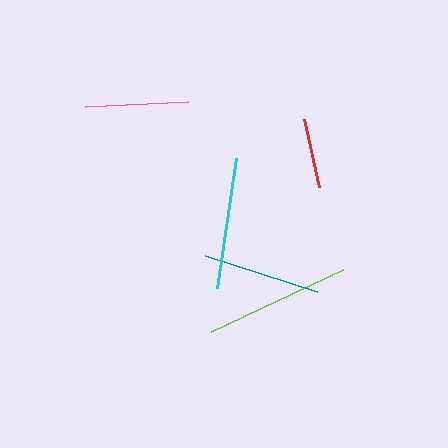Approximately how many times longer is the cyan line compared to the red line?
The cyan line is approximately 1.9 times the length of the red line.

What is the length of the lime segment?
The lime segment is approximately 146 pixels long.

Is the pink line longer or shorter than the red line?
The pink line is longer than the red line.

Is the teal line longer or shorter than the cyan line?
The cyan line is longer than the teal line.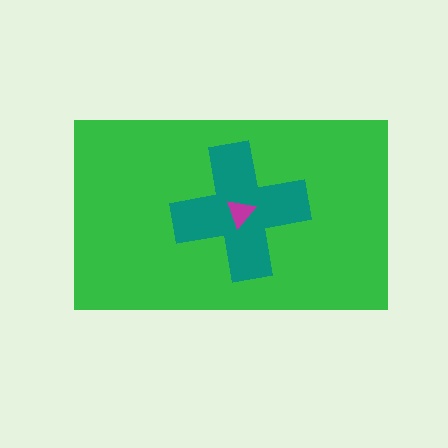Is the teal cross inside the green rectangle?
Yes.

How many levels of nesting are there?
3.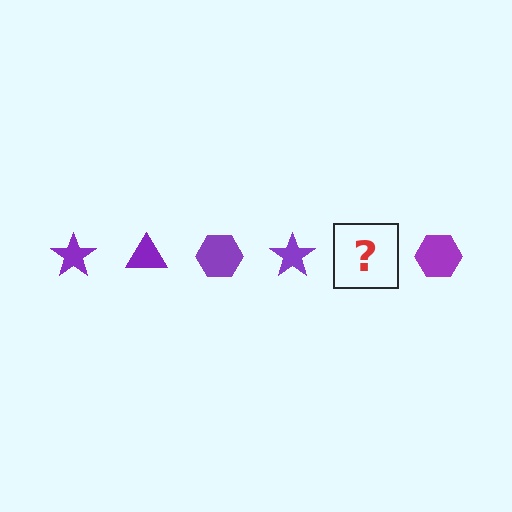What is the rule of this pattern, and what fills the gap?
The rule is that the pattern cycles through star, triangle, hexagon shapes in purple. The gap should be filled with a purple triangle.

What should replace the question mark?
The question mark should be replaced with a purple triangle.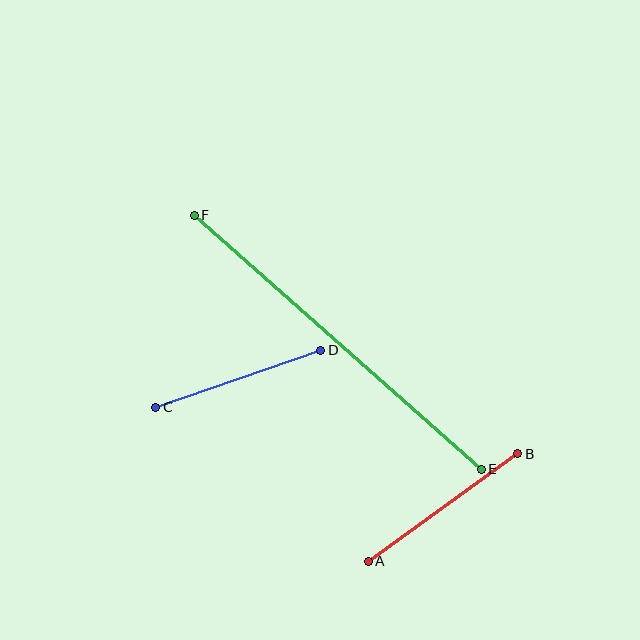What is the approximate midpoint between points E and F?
The midpoint is at approximately (338, 342) pixels.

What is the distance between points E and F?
The distance is approximately 383 pixels.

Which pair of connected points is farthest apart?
Points E and F are farthest apart.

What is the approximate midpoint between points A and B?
The midpoint is at approximately (443, 508) pixels.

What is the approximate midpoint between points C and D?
The midpoint is at approximately (238, 379) pixels.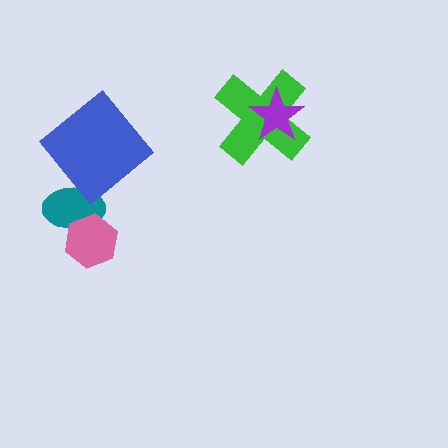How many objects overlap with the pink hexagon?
1 object overlaps with the pink hexagon.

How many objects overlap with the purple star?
1 object overlaps with the purple star.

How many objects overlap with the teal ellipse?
1 object overlaps with the teal ellipse.